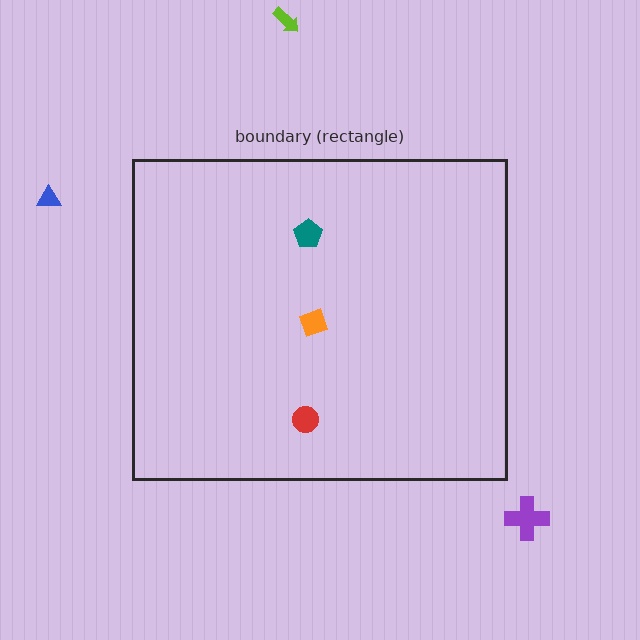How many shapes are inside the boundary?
3 inside, 3 outside.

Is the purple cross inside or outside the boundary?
Outside.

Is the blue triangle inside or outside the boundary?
Outside.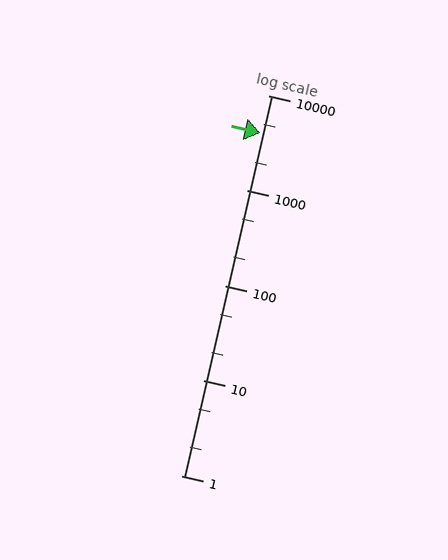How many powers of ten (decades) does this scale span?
The scale spans 4 decades, from 1 to 10000.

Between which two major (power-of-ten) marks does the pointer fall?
The pointer is between 1000 and 10000.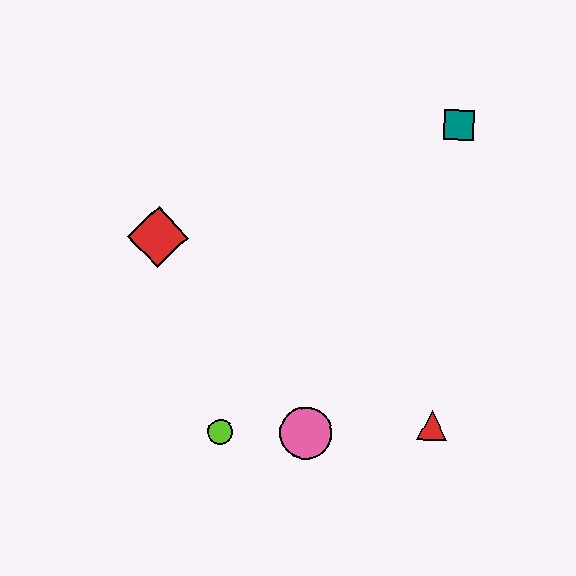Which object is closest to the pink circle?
The lime circle is closest to the pink circle.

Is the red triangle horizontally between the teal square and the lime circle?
Yes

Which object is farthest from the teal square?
The lime circle is farthest from the teal square.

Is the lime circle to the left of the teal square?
Yes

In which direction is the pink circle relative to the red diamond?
The pink circle is below the red diamond.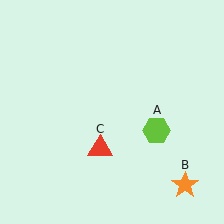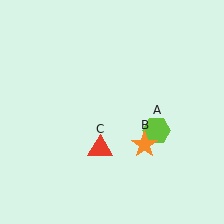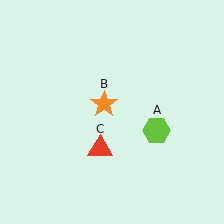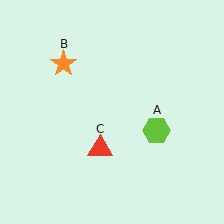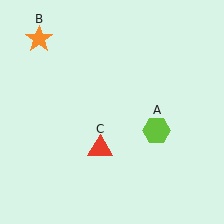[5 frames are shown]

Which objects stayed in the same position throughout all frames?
Lime hexagon (object A) and red triangle (object C) remained stationary.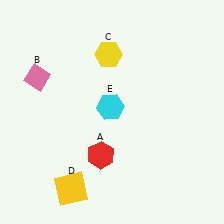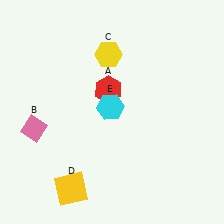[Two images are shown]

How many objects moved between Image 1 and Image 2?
2 objects moved between the two images.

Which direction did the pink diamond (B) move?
The pink diamond (B) moved down.